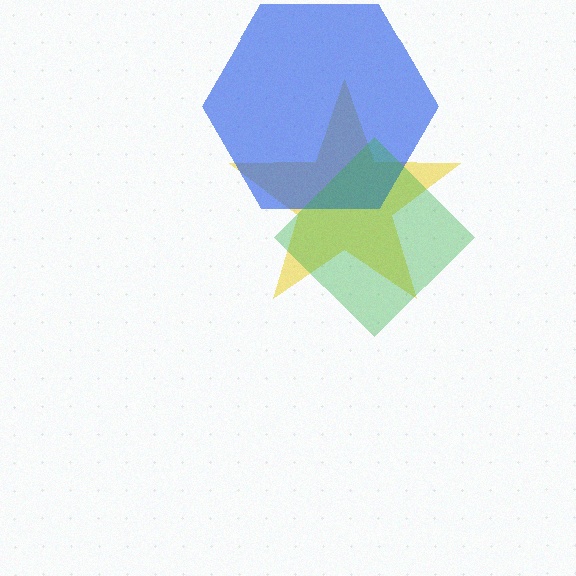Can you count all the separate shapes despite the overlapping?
Yes, there are 3 separate shapes.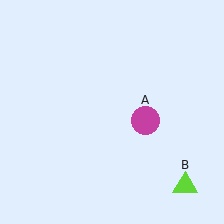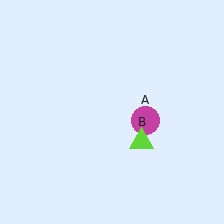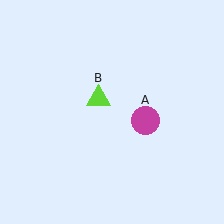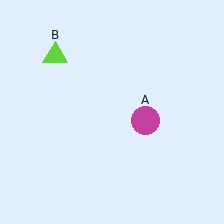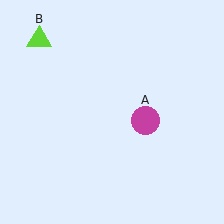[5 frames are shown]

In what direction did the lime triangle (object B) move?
The lime triangle (object B) moved up and to the left.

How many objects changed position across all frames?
1 object changed position: lime triangle (object B).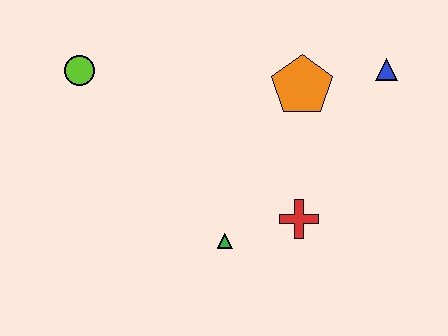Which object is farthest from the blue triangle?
The lime circle is farthest from the blue triangle.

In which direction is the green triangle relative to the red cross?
The green triangle is to the left of the red cross.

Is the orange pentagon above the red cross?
Yes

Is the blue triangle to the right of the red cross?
Yes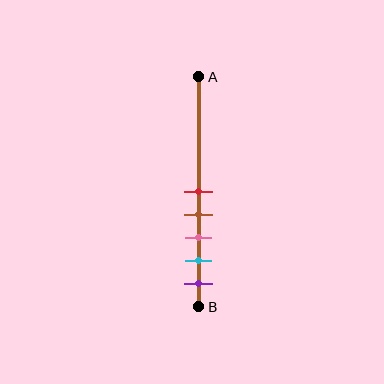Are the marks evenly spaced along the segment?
Yes, the marks are approximately evenly spaced.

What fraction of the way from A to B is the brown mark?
The brown mark is approximately 60% (0.6) of the way from A to B.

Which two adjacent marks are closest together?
The red and brown marks are the closest adjacent pair.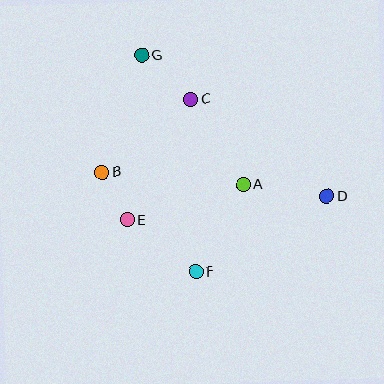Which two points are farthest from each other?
Points D and G are farthest from each other.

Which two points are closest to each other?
Points B and E are closest to each other.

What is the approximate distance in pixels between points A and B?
The distance between A and B is approximately 141 pixels.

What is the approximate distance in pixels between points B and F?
The distance between B and F is approximately 136 pixels.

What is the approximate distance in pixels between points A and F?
The distance between A and F is approximately 99 pixels.